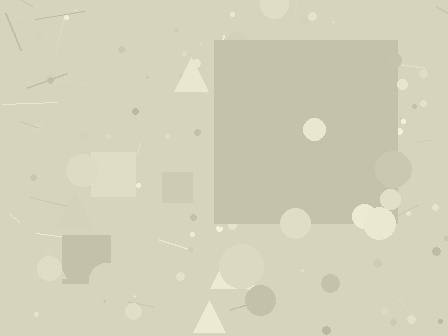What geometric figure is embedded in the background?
A square is embedded in the background.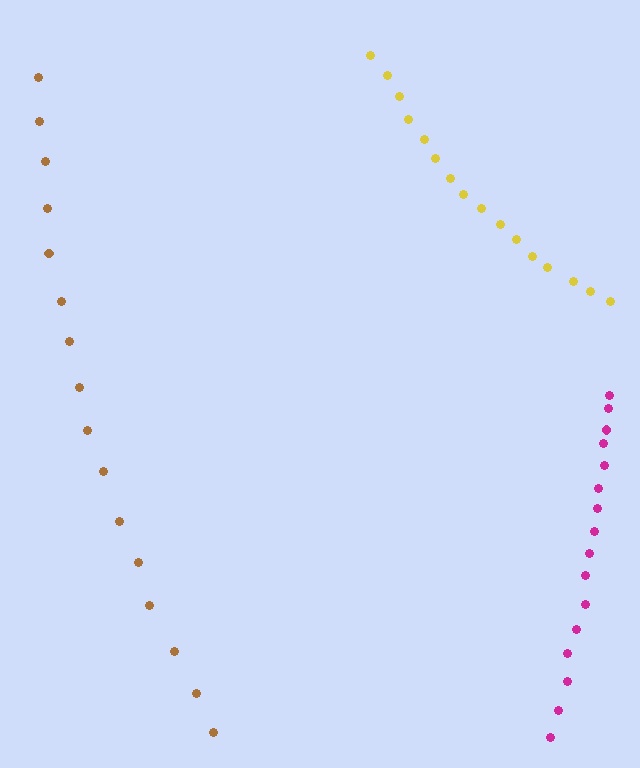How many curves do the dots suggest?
There are 3 distinct paths.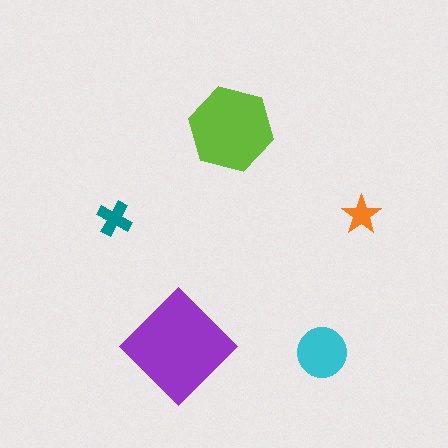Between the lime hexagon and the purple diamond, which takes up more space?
The purple diamond.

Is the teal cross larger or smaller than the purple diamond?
Smaller.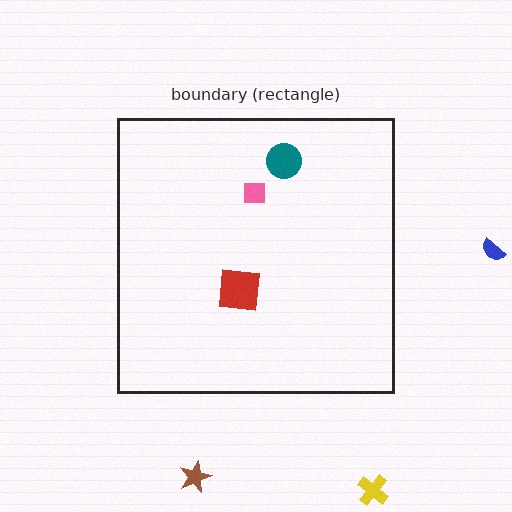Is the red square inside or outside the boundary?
Inside.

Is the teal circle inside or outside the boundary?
Inside.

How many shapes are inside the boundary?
3 inside, 3 outside.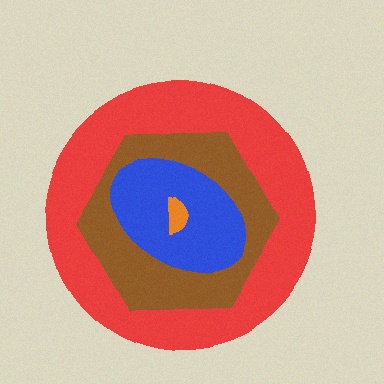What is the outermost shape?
The red circle.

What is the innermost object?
The orange semicircle.